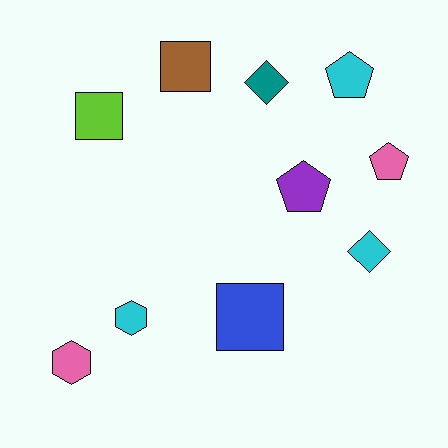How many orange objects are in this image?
There are no orange objects.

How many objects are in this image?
There are 10 objects.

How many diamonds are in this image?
There are 2 diamonds.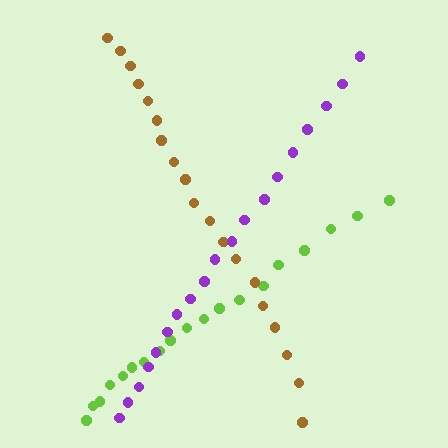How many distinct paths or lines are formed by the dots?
There are 3 distinct paths.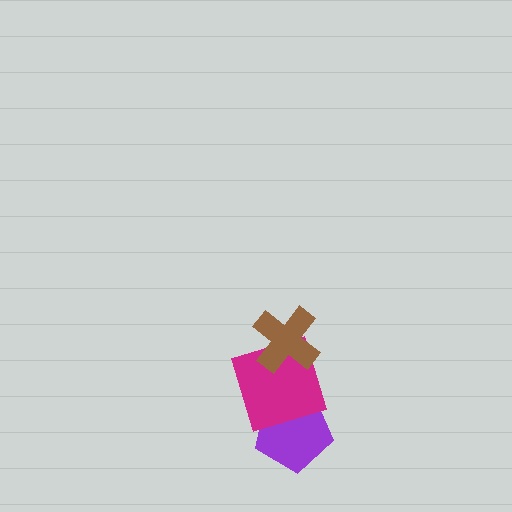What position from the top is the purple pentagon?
The purple pentagon is 3rd from the top.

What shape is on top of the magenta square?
The brown cross is on top of the magenta square.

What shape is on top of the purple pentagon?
The magenta square is on top of the purple pentagon.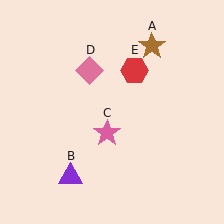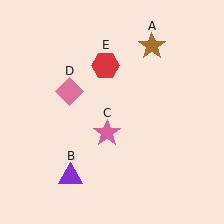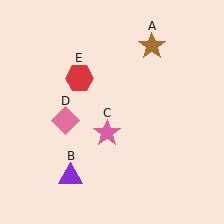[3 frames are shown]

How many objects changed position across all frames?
2 objects changed position: pink diamond (object D), red hexagon (object E).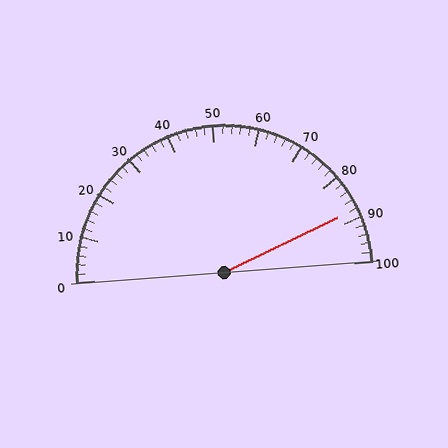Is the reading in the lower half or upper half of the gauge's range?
The reading is in the upper half of the range (0 to 100).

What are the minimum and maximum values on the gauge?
The gauge ranges from 0 to 100.